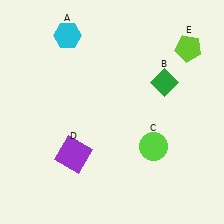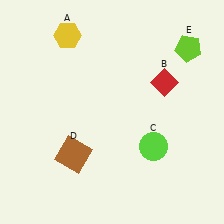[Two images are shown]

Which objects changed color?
A changed from cyan to yellow. B changed from green to red. D changed from purple to brown.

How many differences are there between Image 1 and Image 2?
There are 3 differences between the two images.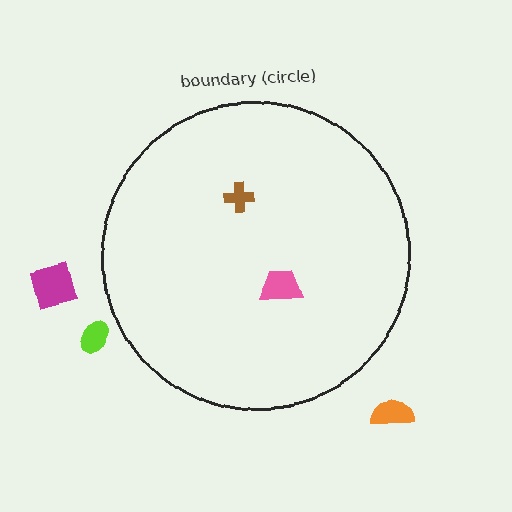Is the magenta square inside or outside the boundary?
Outside.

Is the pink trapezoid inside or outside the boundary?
Inside.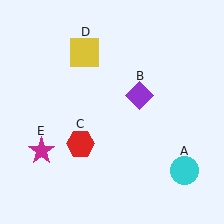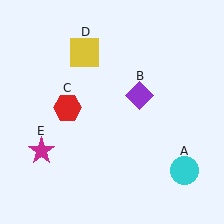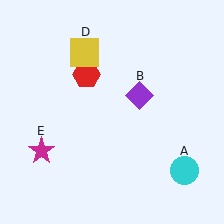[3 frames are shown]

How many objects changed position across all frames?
1 object changed position: red hexagon (object C).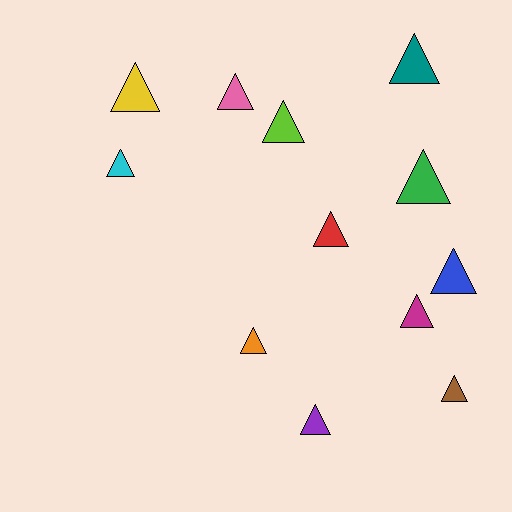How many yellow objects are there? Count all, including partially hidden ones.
There is 1 yellow object.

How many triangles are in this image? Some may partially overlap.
There are 12 triangles.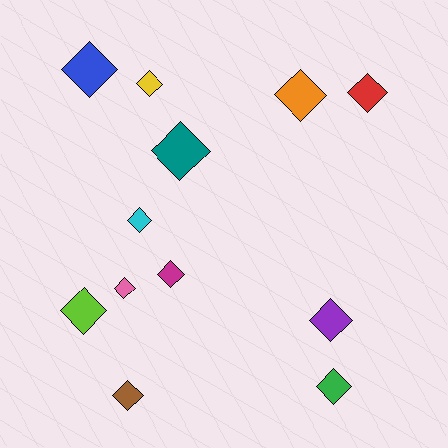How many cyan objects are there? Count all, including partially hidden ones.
There is 1 cyan object.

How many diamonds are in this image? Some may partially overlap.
There are 12 diamonds.